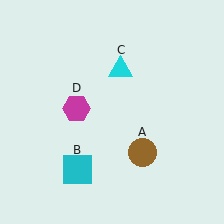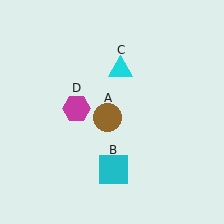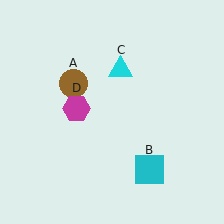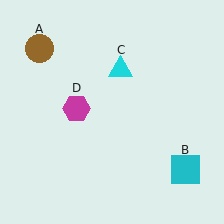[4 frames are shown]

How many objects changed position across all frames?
2 objects changed position: brown circle (object A), cyan square (object B).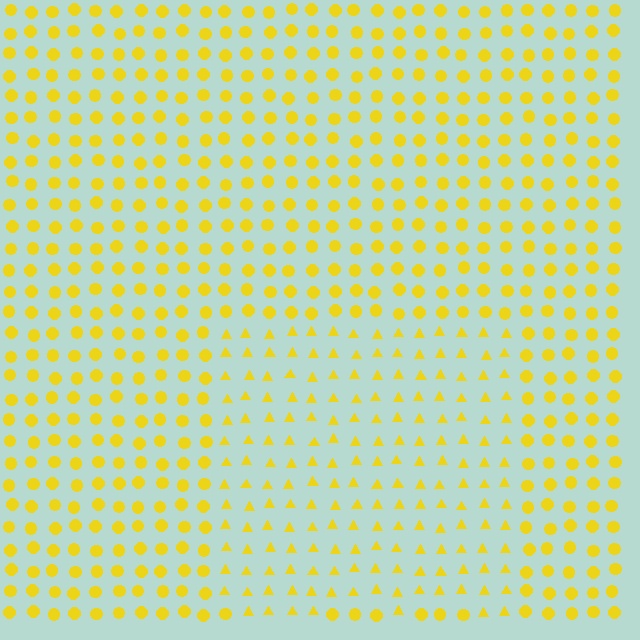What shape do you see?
I see a rectangle.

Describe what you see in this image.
The image is filled with small yellow elements arranged in a uniform grid. A rectangle-shaped region contains triangles, while the surrounding area contains circles. The boundary is defined purely by the change in element shape.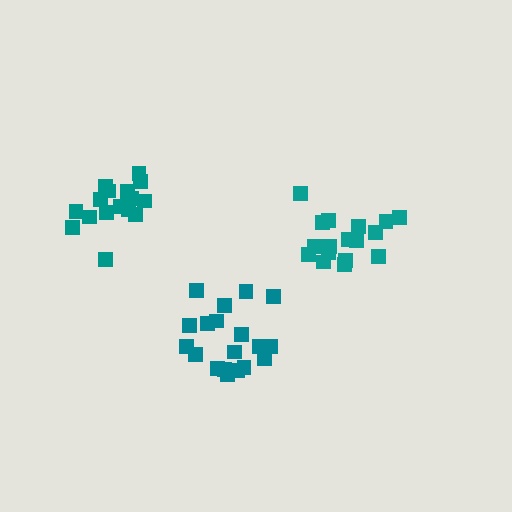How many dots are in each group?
Group 1: 17 dots, Group 2: 16 dots, Group 3: 19 dots (52 total).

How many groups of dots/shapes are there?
There are 3 groups.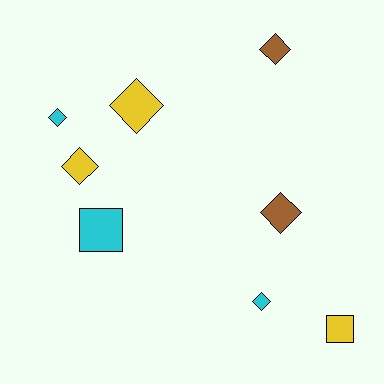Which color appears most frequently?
Cyan, with 3 objects.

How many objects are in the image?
There are 8 objects.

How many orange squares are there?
There are no orange squares.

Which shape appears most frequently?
Diamond, with 6 objects.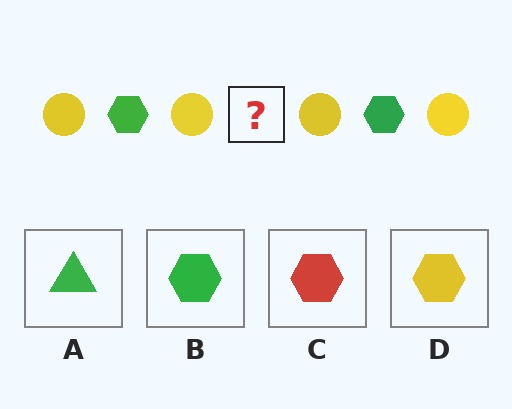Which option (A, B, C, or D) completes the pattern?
B.